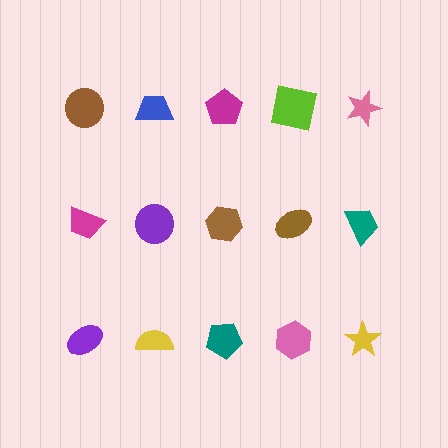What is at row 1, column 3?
A magenta pentagon.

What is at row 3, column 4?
A pink hexagon.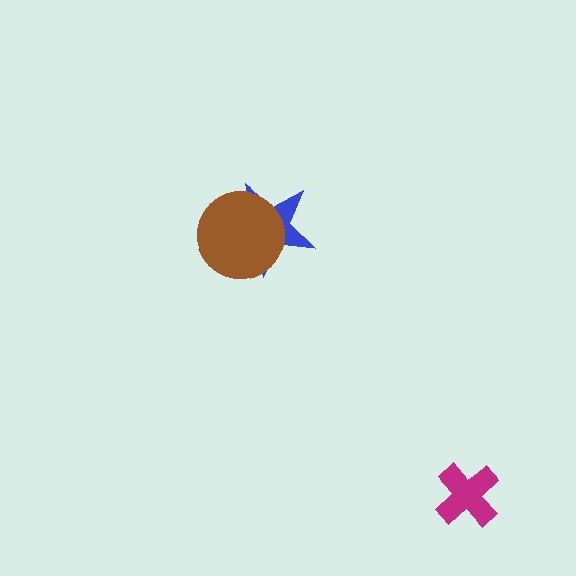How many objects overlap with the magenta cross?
0 objects overlap with the magenta cross.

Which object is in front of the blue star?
The brown circle is in front of the blue star.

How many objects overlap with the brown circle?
1 object overlaps with the brown circle.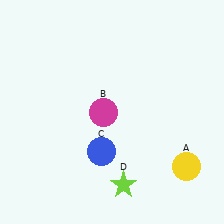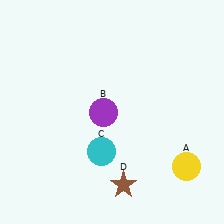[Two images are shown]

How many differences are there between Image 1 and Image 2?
There are 3 differences between the two images.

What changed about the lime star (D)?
In Image 1, D is lime. In Image 2, it changed to brown.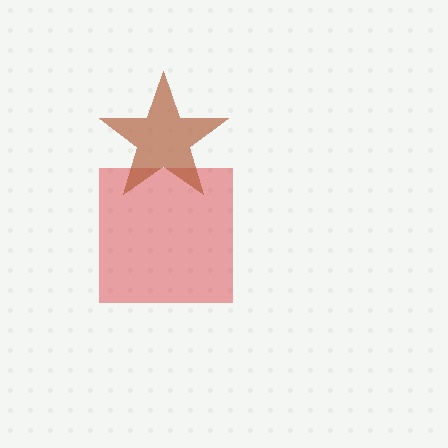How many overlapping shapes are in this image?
There are 2 overlapping shapes in the image.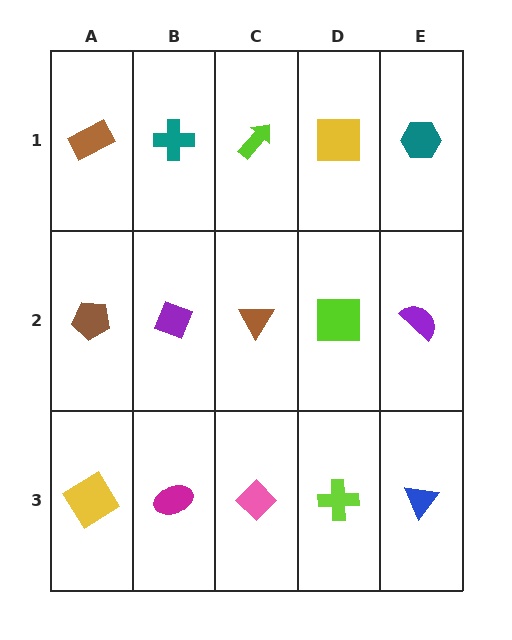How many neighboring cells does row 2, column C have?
4.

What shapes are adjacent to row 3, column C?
A brown triangle (row 2, column C), a magenta ellipse (row 3, column B), a lime cross (row 3, column D).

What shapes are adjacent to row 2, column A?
A brown rectangle (row 1, column A), a yellow diamond (row 3, column A), a purple diamond (row 2, column B).